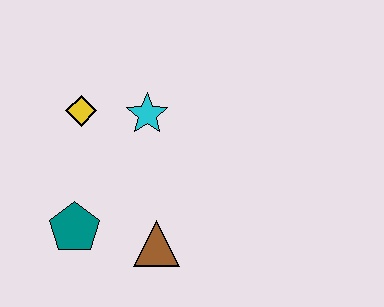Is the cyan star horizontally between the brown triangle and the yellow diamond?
Yes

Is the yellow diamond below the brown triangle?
No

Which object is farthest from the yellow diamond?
The brown triangle is farthest from the yellow diamond.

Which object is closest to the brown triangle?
The teal pentagon is closest to the brown triangle.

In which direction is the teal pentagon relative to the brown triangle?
The teal pentagon is to the left of the brown triangle.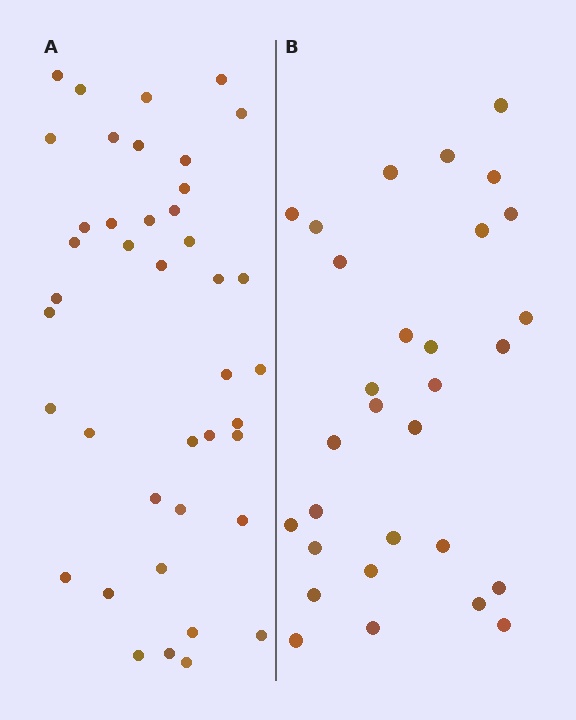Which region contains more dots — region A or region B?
Region A (the left region) has more dots.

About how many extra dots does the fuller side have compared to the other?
Region A has roughly 12 or so more dots than region B.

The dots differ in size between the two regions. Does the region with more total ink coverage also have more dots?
No. Region B has more total ink coverage because its dots are larger, but region A actually contains more individual dots. Total area can be misleading — the number of items is what matters here.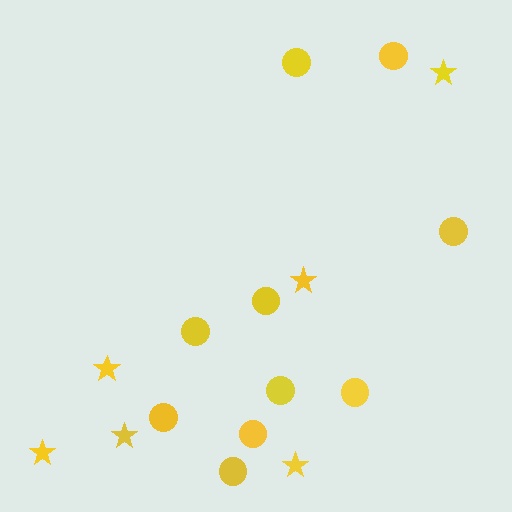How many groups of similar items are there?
There are 2 groups: one group of stars (6) and one group of circles (10).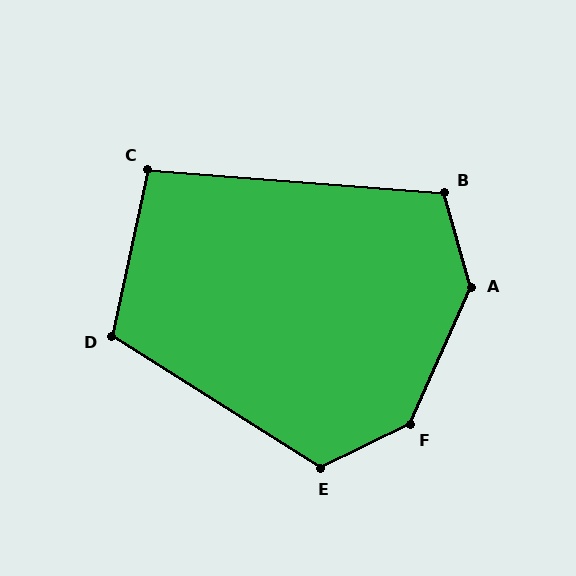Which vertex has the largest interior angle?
A, at approximately 140 degrees.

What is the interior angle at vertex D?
Approximately 110 degrees (obtuse).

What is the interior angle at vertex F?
Approximately 140 degrees (obtuse).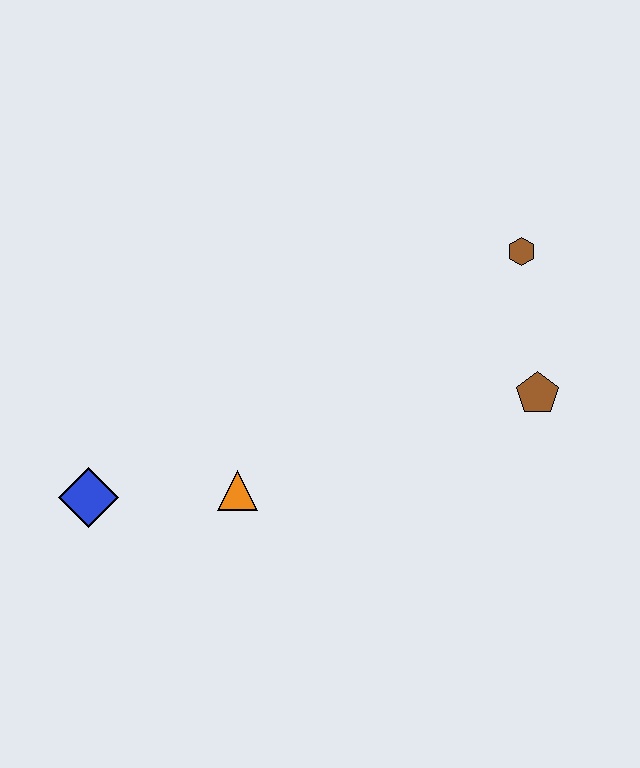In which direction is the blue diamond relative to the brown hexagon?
The blue diamond is to the left of the brown hexagon.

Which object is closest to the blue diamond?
The orange triangle is closest to the blue diamond.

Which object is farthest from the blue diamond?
The brown hexagon is farthest from the blue diamond.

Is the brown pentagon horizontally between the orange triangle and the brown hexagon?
No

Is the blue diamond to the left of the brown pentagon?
Yes